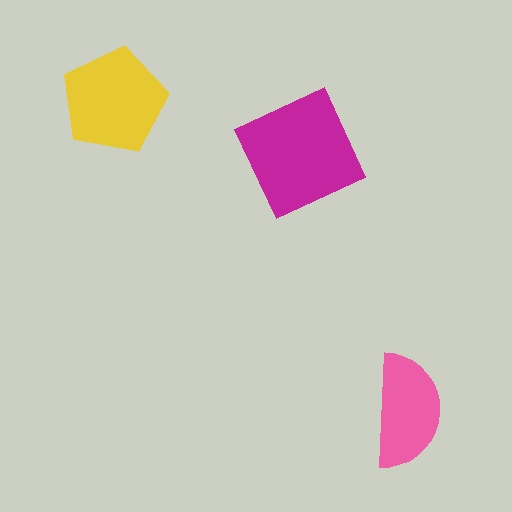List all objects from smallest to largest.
The pink semicircle, the yellow pentagon, the magenta square.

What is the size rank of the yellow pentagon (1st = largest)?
2nd.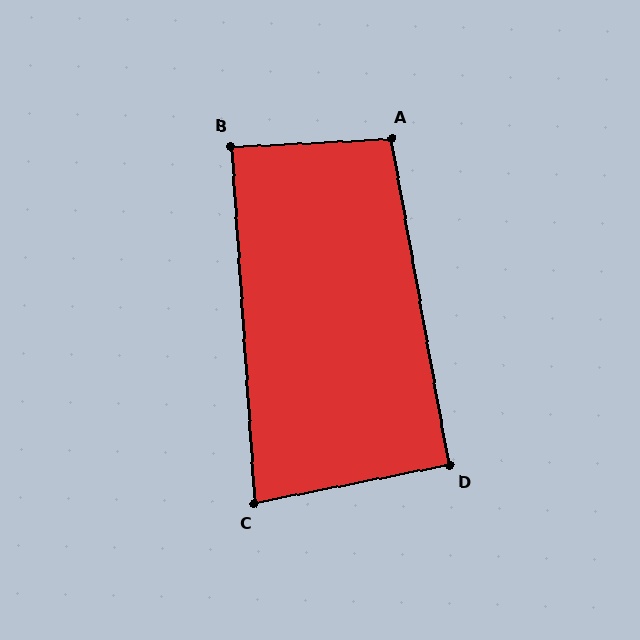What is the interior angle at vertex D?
Approximately 91 degrees (approximately right).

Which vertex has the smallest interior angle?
C, at approximately 83 degrees.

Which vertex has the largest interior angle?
A, at approximately 97 degrees.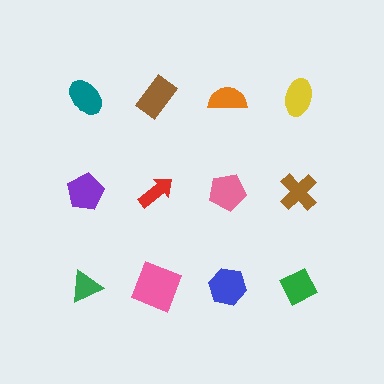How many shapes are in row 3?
4 shapes.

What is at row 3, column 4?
A green diamond.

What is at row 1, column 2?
A brown rectangle.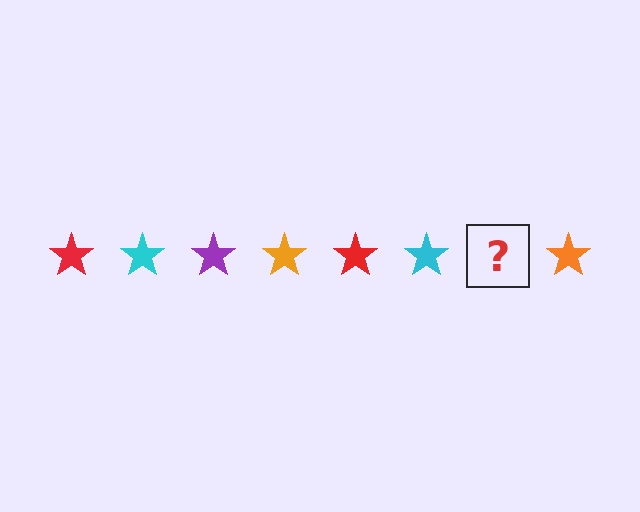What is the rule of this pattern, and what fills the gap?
The rule is that the pattern cycles through red, cyan, purple, orange stars. The gap should be filled with a purple star.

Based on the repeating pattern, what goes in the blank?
The blank should be a purple star.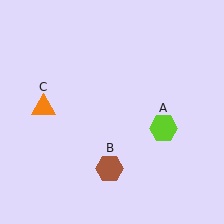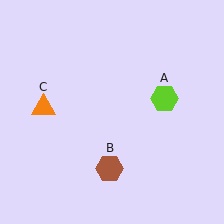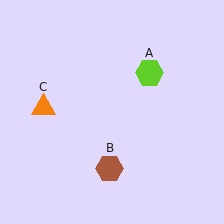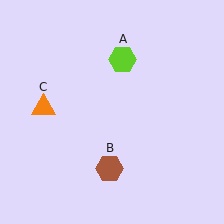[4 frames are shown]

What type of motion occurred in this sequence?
The lime hexagon (object A) rotated counterclockwise around the center of the scene.